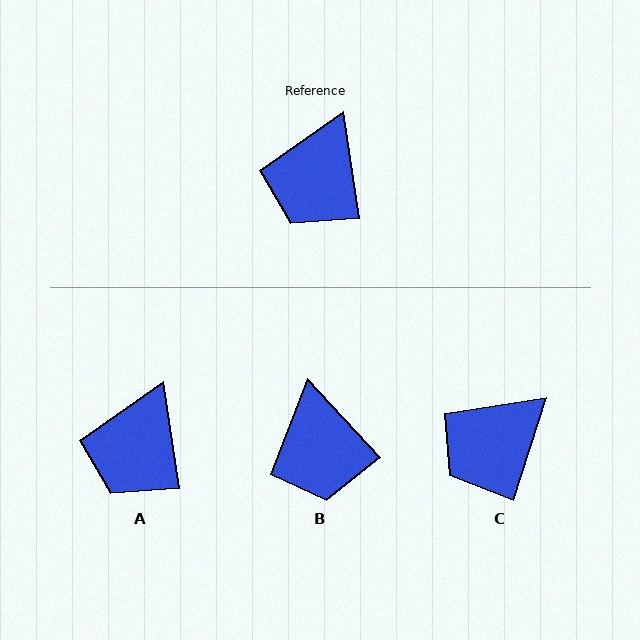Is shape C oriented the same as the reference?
No, it is off by about 26 degrees.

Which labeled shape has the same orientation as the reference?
A.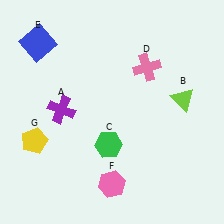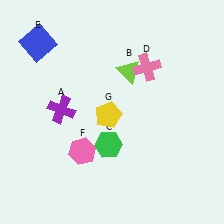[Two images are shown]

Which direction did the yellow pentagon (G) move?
The yellow pentagon (G) moved right.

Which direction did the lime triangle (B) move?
The lime triangle (B) moved left.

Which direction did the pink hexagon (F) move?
The pink hexagon (F) moved up.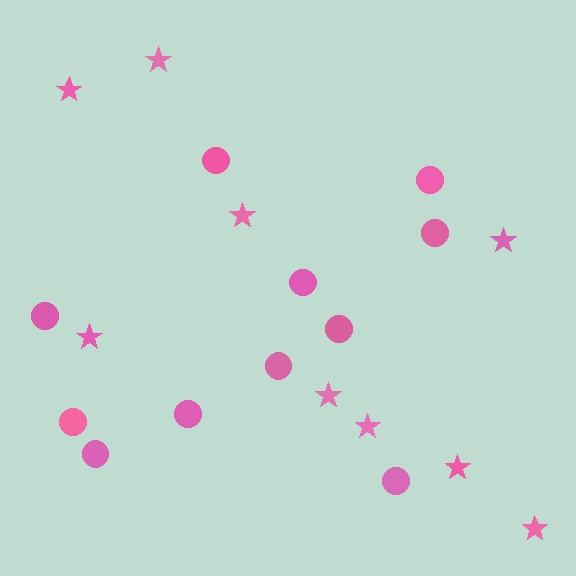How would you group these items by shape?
There are 2 groups: one group of circles (11) and one group of stars (9).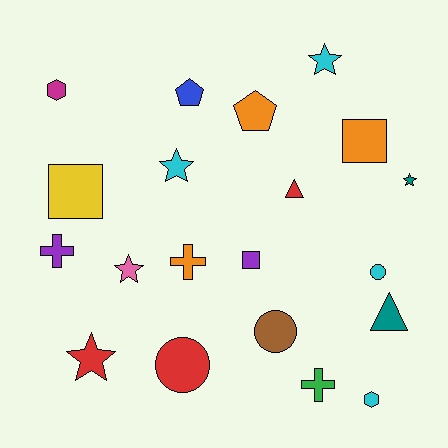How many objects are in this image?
There are 20 objects.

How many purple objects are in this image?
There are 2 purple objects.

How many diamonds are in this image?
There are no diamonds.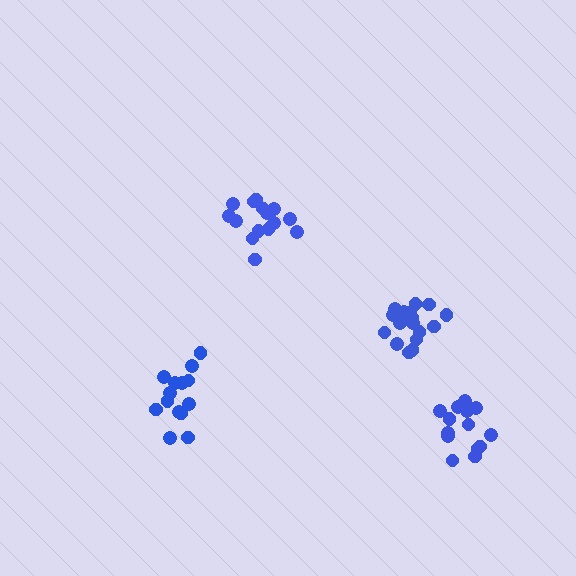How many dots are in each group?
Group 1: 19 dots, Group 2: 15 dots, Group 3: 14 dots, Group 4: 14 dots (62 total).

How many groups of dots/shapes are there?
There are 4 groups.